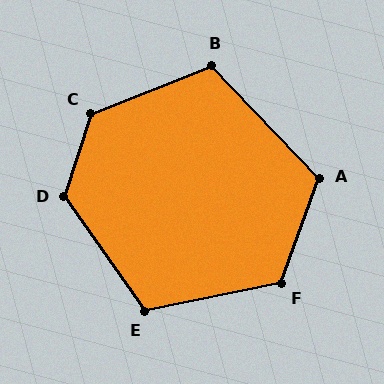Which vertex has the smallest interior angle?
B, at approximately 112 degrees.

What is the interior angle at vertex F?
Approximately 121 degrees (obtuse).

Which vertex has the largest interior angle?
C, at approximately 130 degrees.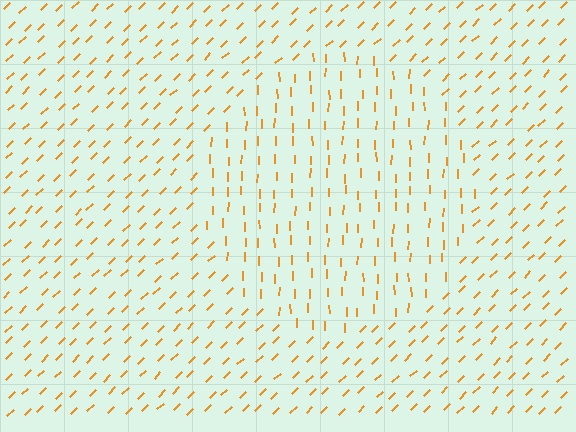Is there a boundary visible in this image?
Yes, there is a texture boundary formed by a change in line orientation.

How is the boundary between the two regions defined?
The boundary is defined purely by a change in line orientation (approximately 45 degrees difference). All lines are the same color and thickness.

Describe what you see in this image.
The image is filled with small orange line segments. A circle region in the image has lines oriented differently from the surrounding lines, creating a visible texture boundary.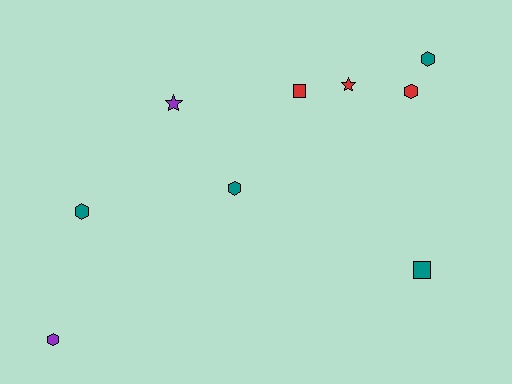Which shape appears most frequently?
Hexagon, with 5 objects.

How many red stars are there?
There is 1 red star.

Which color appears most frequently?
Teal, with 4 objects.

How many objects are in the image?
There are 9 objects.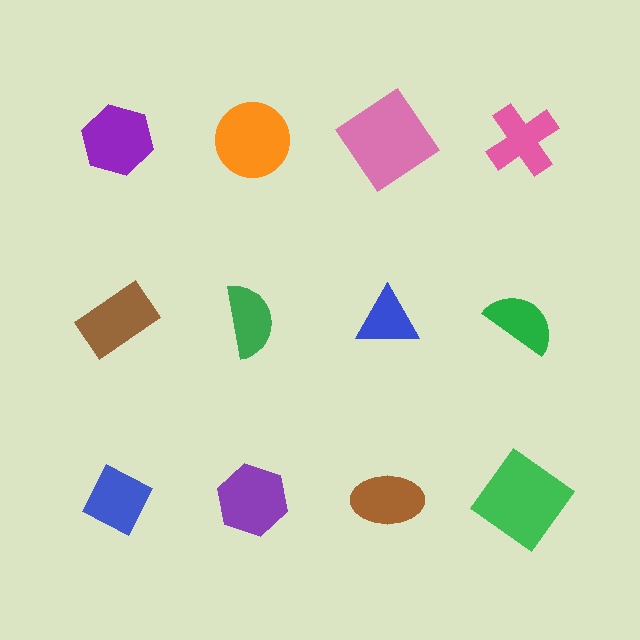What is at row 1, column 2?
An orange circle.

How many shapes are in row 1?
4 shapes.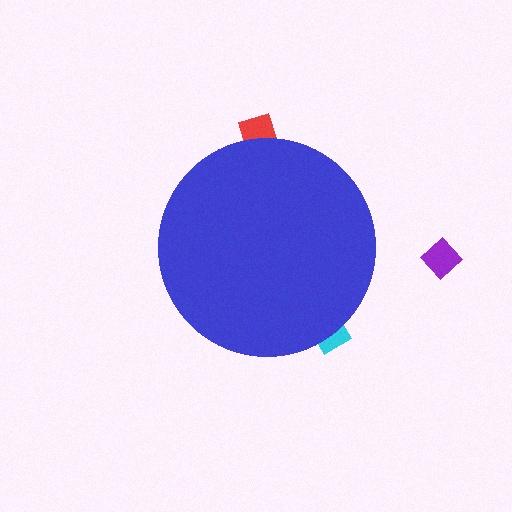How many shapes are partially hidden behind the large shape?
2 shapes are partially hidden.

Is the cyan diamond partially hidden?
Yes, the cyan diamond is partially hidden behind the blue circle.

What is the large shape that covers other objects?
A blue circle.